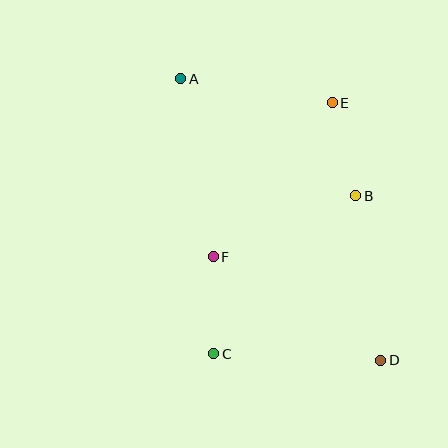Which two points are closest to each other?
Points B and E are closest to each other.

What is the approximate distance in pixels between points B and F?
The distance between B and F is approximately 155 pixels.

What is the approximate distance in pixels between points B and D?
The distance between B and D is approximately 166 pixels.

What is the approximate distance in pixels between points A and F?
The distance between A and F is approximately 181 pixels.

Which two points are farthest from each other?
Points A and D are farthest from each other.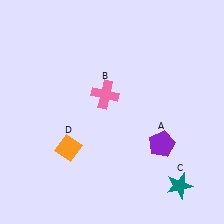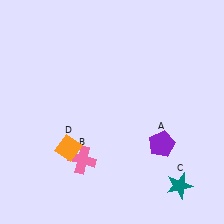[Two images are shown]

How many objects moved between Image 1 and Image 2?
1 object moved between the two images.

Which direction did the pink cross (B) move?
The pink cross (B) moved down.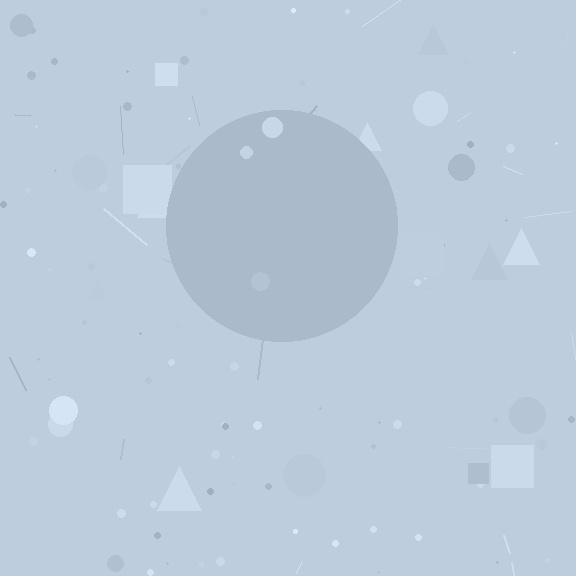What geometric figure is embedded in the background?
A circle is embedded in the background.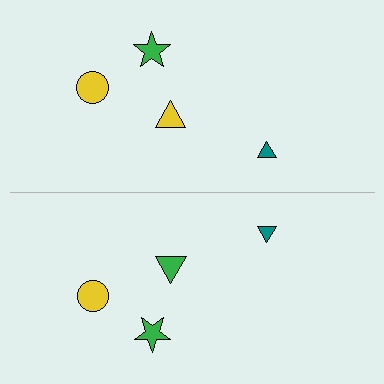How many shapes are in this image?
There are 8 shapes in this image.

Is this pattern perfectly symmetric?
No, the pattern is not perfectly symmetric. The green triangle on the bottom side breaks the symmetry — its mirror counterpart is yellow.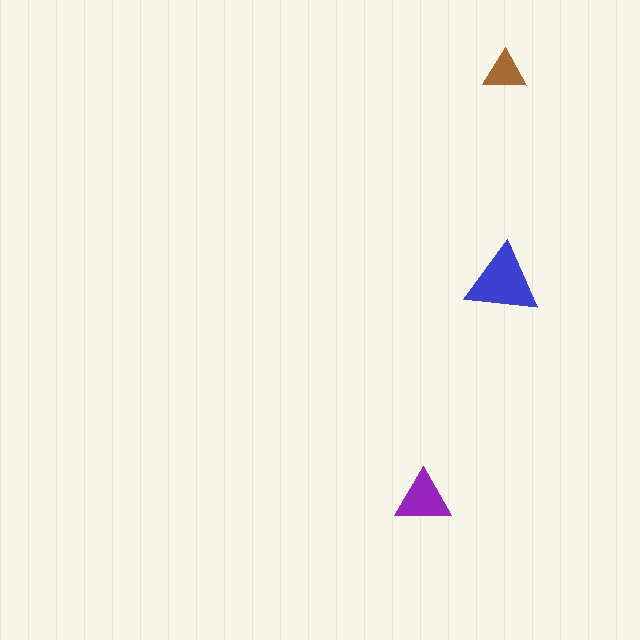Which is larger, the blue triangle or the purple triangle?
The blue one.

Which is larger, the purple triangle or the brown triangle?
The purple one.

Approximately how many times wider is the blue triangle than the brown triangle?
About 1.5 times wider.